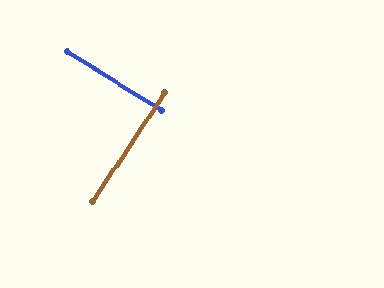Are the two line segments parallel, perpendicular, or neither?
Perpendicular — they meet at approximately 88°.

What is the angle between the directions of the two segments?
Approximately 88 degrees.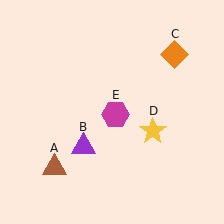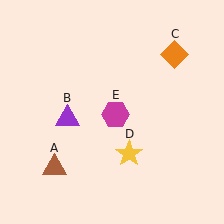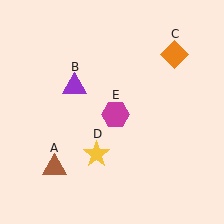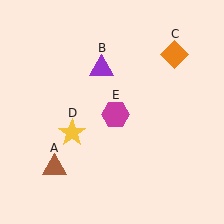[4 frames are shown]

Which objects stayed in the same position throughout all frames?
Brown triangle (object A) and orange diamond (object C) and magenta hexagon (object E) remained stationary.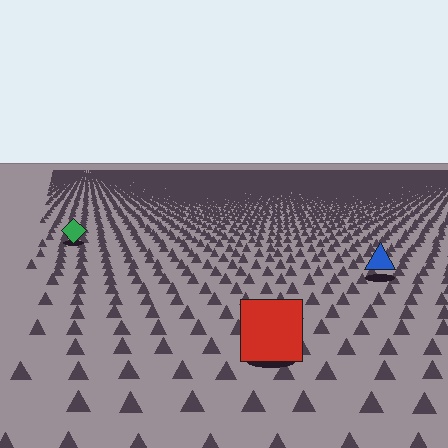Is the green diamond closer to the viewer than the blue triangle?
No. The blue triangle is closer — you can tell from the texture gradient: the ground texture is coarser near it.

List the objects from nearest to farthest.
From nearest to farthest: the red square, the blue triangle, the green diamond.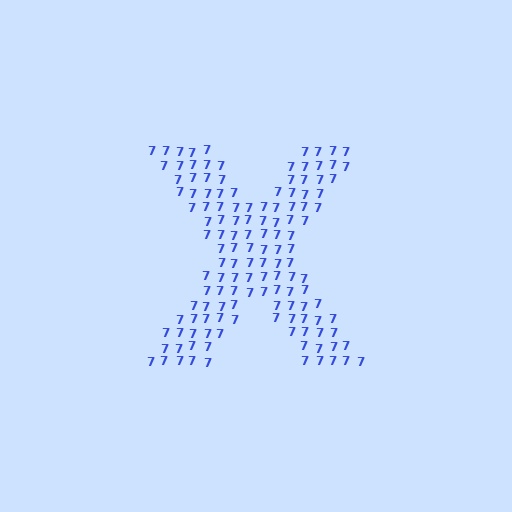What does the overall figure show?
The overall figure shows the letter X.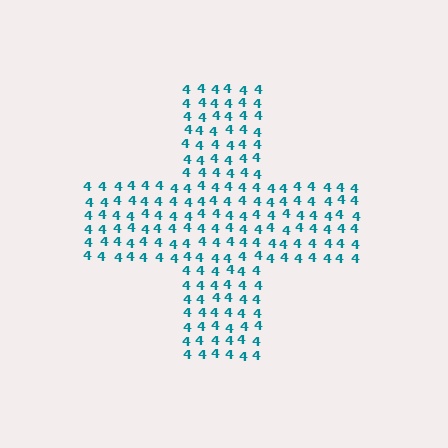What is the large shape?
The large shape is a cross.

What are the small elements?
The small elements are digit 4's.